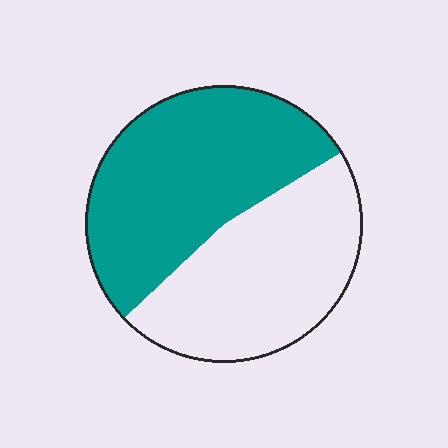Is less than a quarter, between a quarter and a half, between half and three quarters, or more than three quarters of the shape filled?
Between half and three quarters.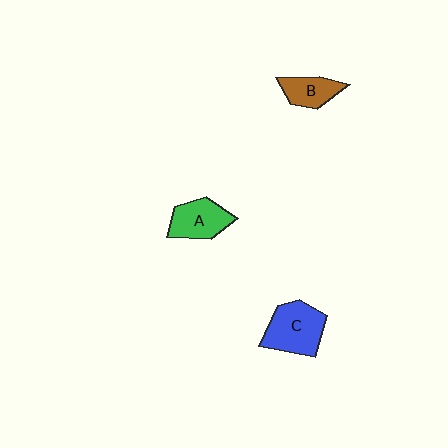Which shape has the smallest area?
Shape B (brown).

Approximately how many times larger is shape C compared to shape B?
Approximately 1.7 times.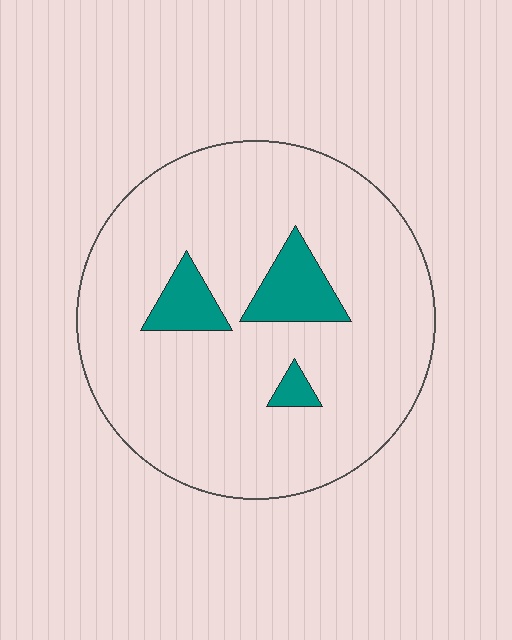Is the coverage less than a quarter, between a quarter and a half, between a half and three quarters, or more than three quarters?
Less than a quarter.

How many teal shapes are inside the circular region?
3.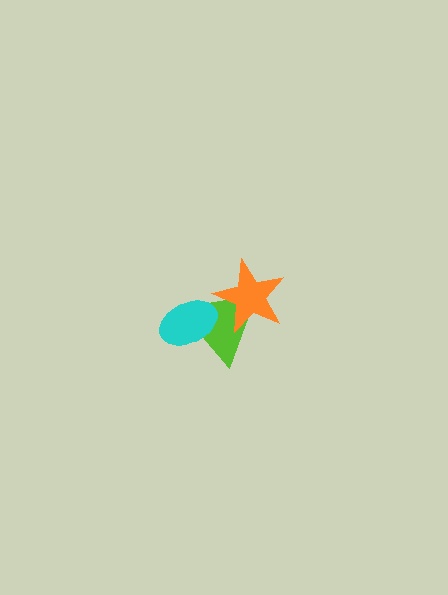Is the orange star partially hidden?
No, no other shape covers it.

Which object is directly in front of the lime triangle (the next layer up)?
The cyan ellipse is directly in front of the lime triangle.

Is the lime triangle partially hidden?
Yes, it is partially covered by another shape.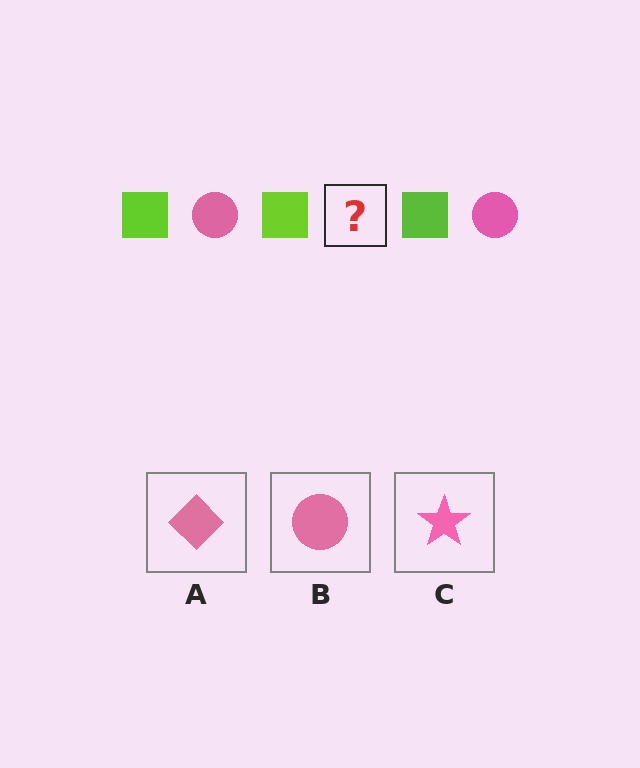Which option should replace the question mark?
Option B.